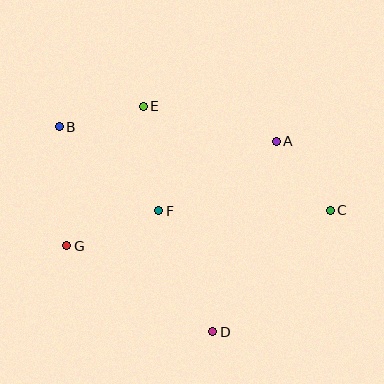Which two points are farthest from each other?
Points B and C are farthest from each other.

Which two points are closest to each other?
Points B and E are closest to each other.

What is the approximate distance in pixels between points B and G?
The distance between B and G is approximately 120 pixels.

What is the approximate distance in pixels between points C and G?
The distance between C and G is approximately 266 pixels.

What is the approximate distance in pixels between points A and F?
The distance between A and F is approximately 136 pixels.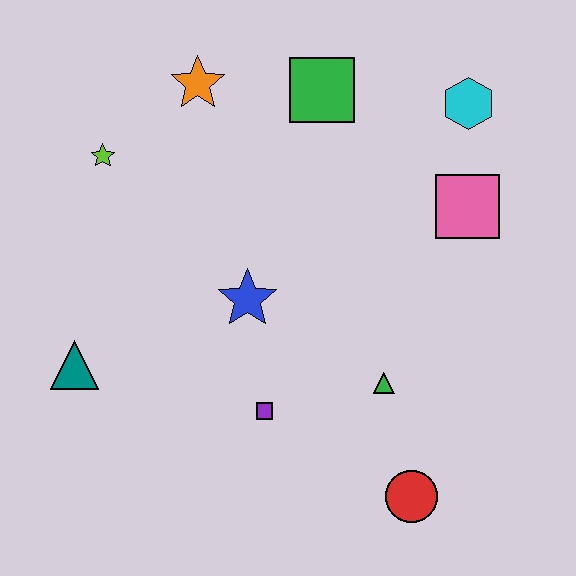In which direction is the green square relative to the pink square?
The green square is to the left of the pink square.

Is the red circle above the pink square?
No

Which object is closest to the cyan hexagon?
The pink square is closest to the cyan hexagon.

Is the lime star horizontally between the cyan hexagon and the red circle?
No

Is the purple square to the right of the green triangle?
No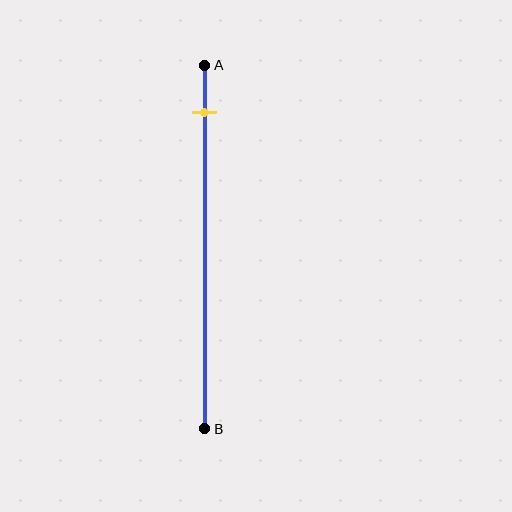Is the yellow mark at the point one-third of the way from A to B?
No, the mark is at about 15% from A, not at the 33% one-third point.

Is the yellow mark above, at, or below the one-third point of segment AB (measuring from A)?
The yellow mark is above the one-third point of segment AB.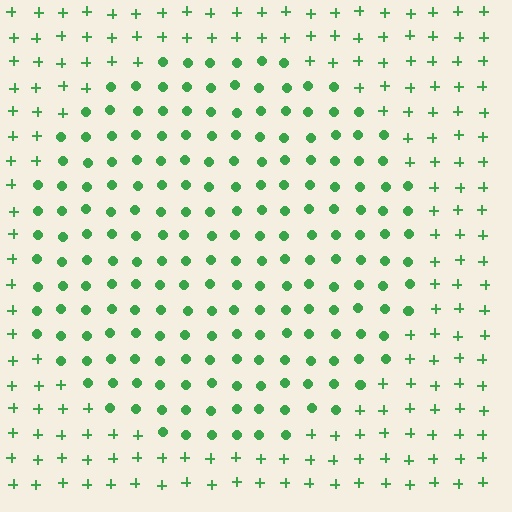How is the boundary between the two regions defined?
The boundary is defined by a change in element shape: circles inside vs. plus signs outside. All elements share the same color and spacing.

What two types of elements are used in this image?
The image uses circles inside the circle region and plus signs outside it.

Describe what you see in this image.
The image is filled with small green elements arranged in a uniform grid. A circle-shaped region contains circles, while the surrounding area contains plus signs. The boundary is defined purely by the change in element shape.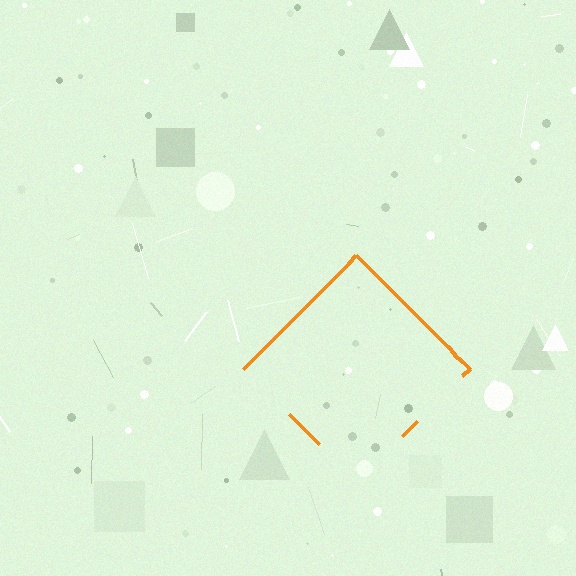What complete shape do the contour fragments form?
The contour fragments form a diamond.